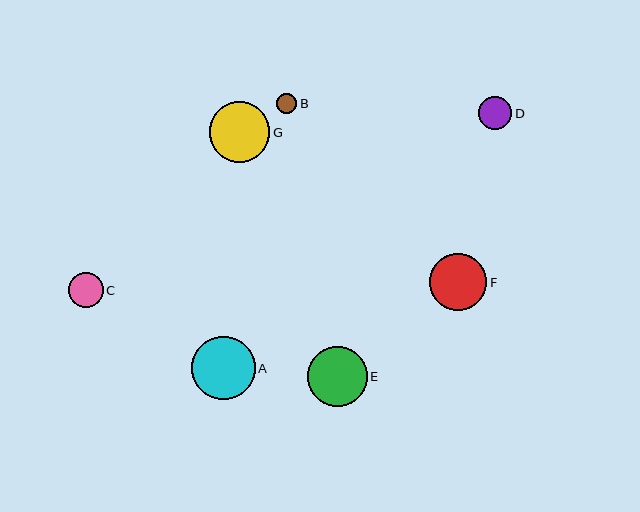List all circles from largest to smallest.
From largest to smallest: A, G, E, F, C, D, B.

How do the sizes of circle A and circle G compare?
Circle A and circle G are approximately the same size.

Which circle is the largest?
Circle A is the largest with a size of approximately 64 pixels.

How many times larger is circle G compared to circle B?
Circle G is approximately 3.0 times the size of circle B.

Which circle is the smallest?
Circle B is the smallest with a size of approximately 20 pixels.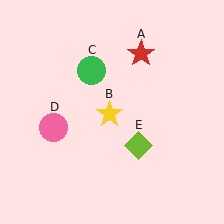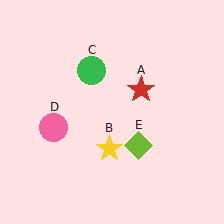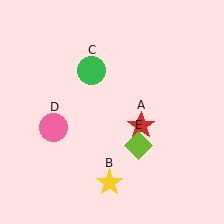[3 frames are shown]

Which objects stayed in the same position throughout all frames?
Green circle (object C) and pink circle (object D) and lime diamond (object E) remained stationary.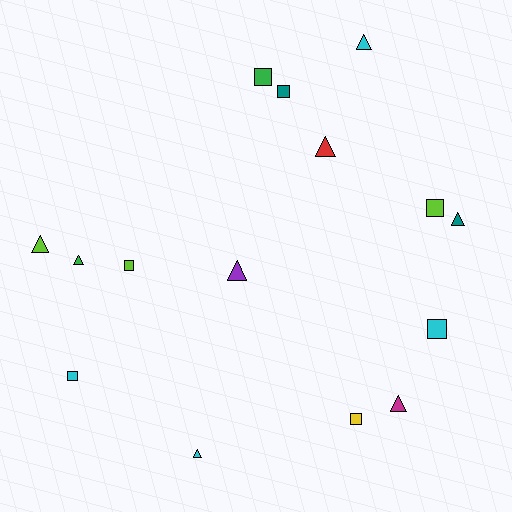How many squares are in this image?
There are 7 squares.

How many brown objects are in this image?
There are no brown objects.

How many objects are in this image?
There are 15 objects.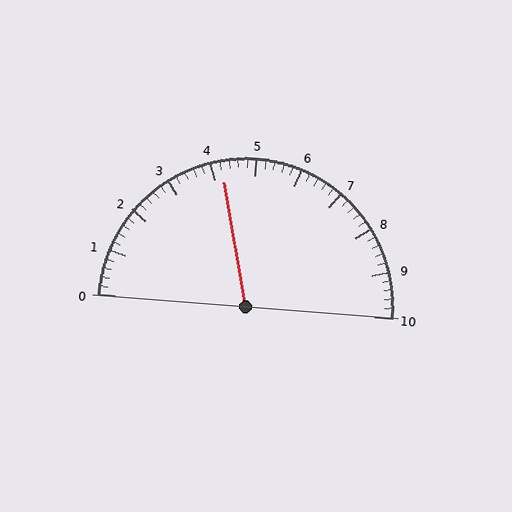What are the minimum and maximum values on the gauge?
The gauge ranges from 0 to 10.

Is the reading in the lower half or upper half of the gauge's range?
The reading is in the lower half of the range (0 to 10).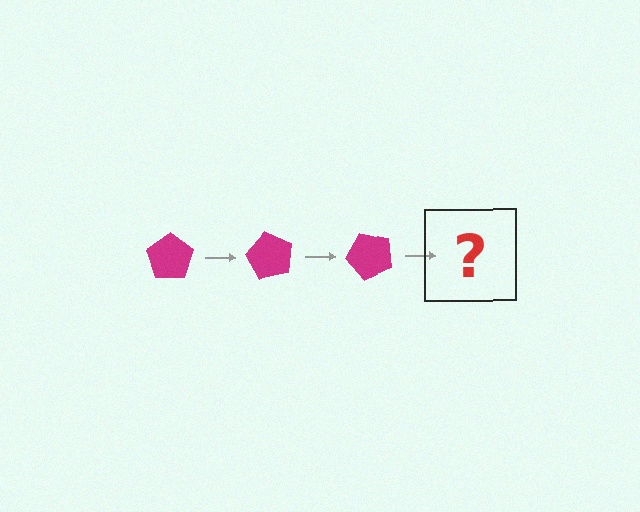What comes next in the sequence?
The next element should be a magenta pentagon rotated 180 degrees.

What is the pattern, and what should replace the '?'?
The pattern is that the pentagon rotates 60 degrees each step. The '?' should be a magenta pentagon rotated 180 degrees.